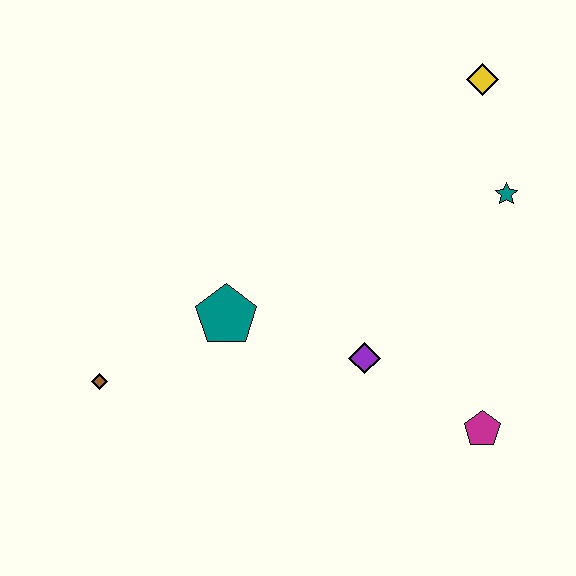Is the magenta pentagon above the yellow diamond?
No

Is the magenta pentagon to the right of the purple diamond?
Yes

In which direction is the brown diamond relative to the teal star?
The brown diamond is to the left of the teal star.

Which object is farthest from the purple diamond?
The yellow diamond is farthest from the purple diamond.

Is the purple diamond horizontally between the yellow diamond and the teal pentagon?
Yes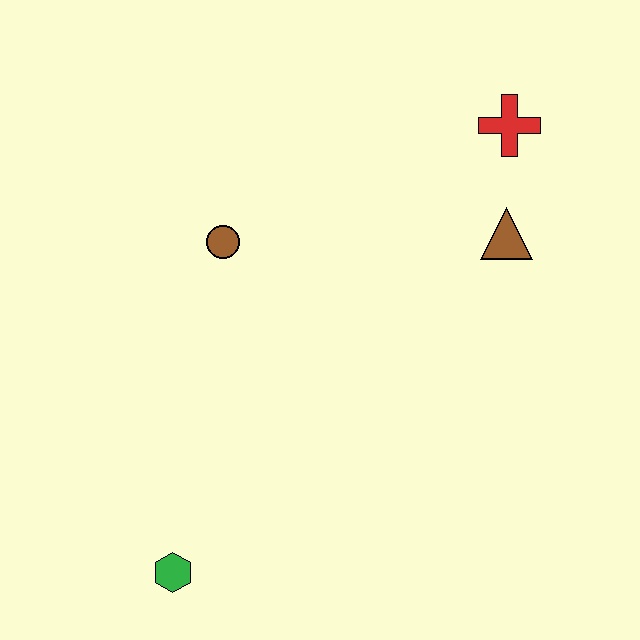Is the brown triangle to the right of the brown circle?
Yes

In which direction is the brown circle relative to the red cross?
The brown circle is to the left of the red cross.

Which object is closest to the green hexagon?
The brown circle is closest to the green hexagon.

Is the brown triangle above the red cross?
No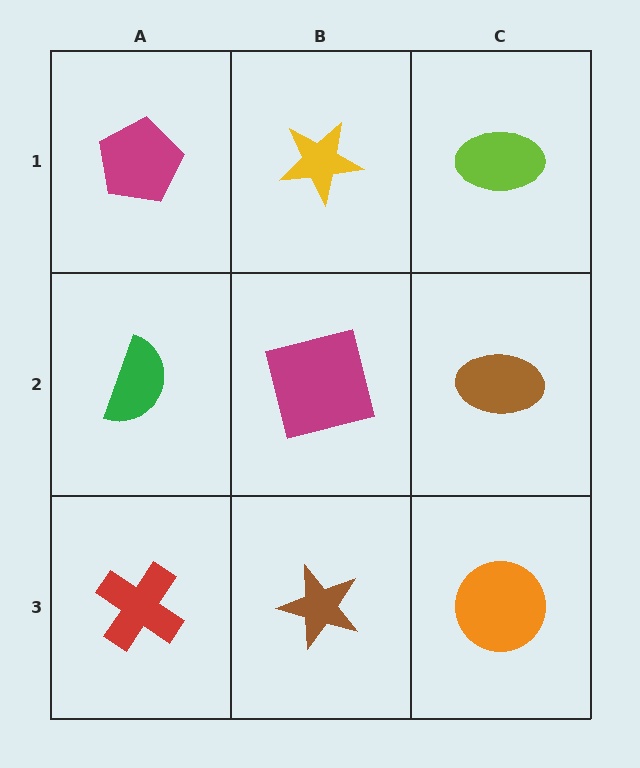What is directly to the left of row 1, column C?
A yellow star.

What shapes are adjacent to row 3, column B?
A magenta square (row 2, column B), a red cross (row 3, column A), an orange circle (row 3, column C).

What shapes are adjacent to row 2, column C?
A lime ellipse (row 1, column C), an orange circle (row 3, column C), a magenta square (row 2, column B).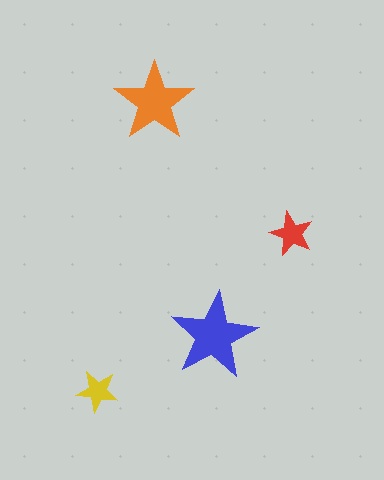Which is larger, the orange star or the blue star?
The blue one.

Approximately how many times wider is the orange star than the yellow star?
About 2 times wider.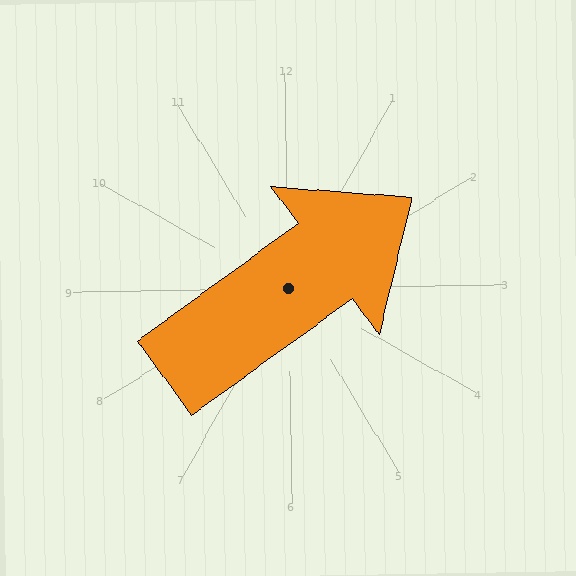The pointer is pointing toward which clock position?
Roughly 2 o'clock.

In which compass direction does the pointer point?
Northeast.